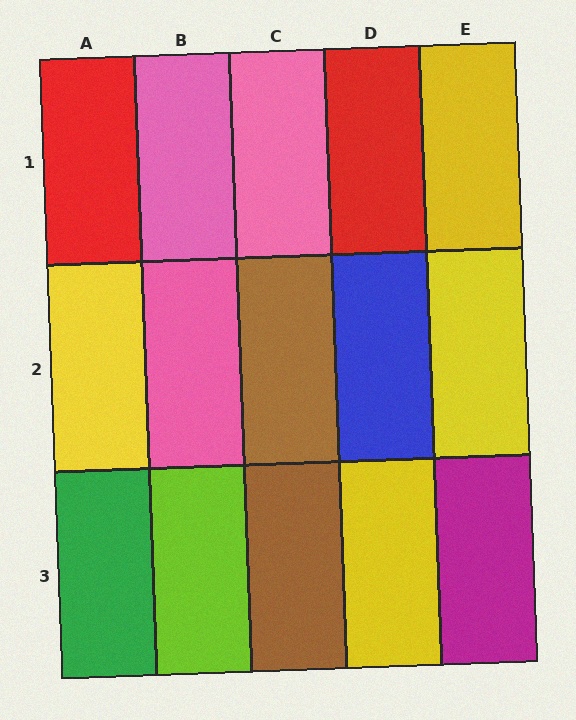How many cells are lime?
1 cell is lime.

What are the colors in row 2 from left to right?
Yellow, pink, brown, blue, yellow.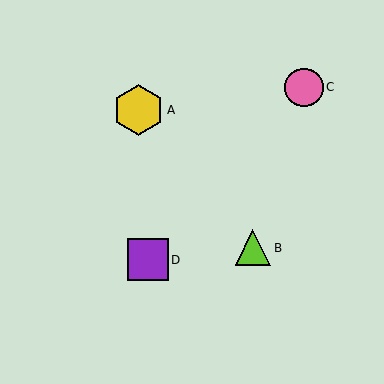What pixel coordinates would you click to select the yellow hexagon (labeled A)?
Click at (138, 110) to select the yellow hexagon A.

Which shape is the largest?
The yellow hexagon (labeled A) is the largest.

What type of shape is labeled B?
Shape B is a lime triangle.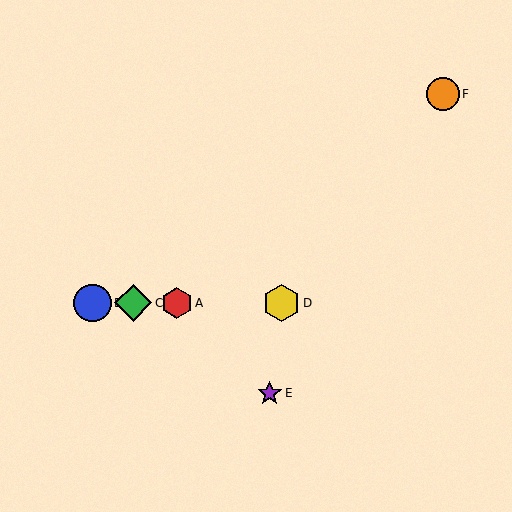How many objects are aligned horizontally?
4 objects (A, B, C, D) are aligned horizontally.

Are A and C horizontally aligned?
Yes, both are at y≈303.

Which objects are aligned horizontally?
Objects A, B, C, D are aligned horizontally.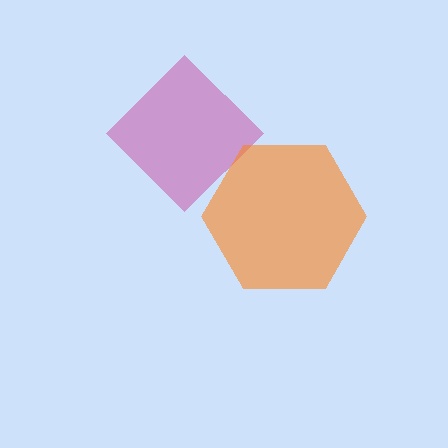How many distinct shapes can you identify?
There are 2 distinct shapes: a magenta diamond, an orange hexagon.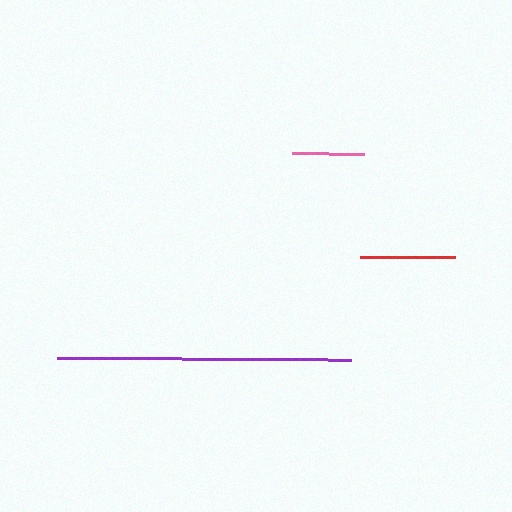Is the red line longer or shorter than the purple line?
The purple line is longer than the red line.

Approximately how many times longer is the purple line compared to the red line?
The purple line is approximately 3.1 times the length of the red line.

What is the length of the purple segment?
The purple segment is approximately 295 pixels long.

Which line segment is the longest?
The purple line is the longest at approximately 295 pixels.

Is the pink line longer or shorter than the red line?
The red line is longer than the pink line.